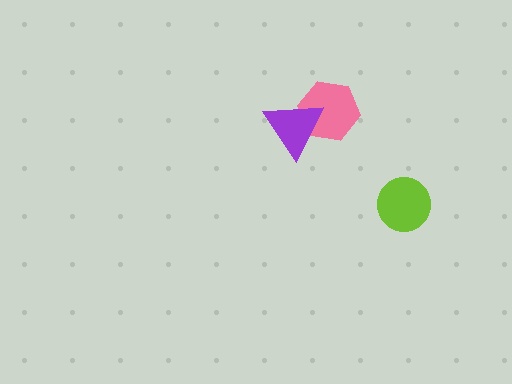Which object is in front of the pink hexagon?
The purple triangle is in front of the pink hexagon.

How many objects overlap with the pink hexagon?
1 object overlaps with the pink hexagon.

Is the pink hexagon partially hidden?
Yes, it is partially covered by another shape.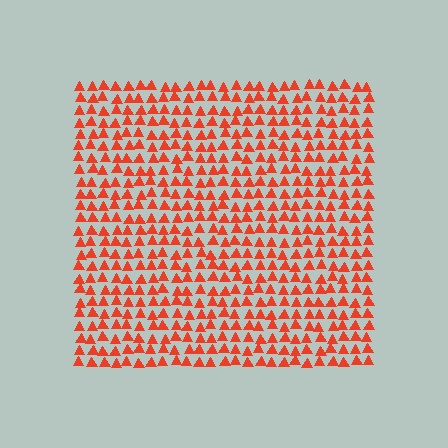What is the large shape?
The large shape is a square.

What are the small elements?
The small elements are triangles.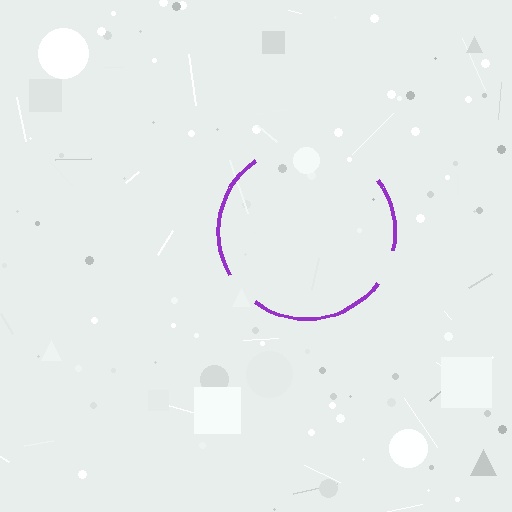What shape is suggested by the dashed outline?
The dashed outline suggests a circle.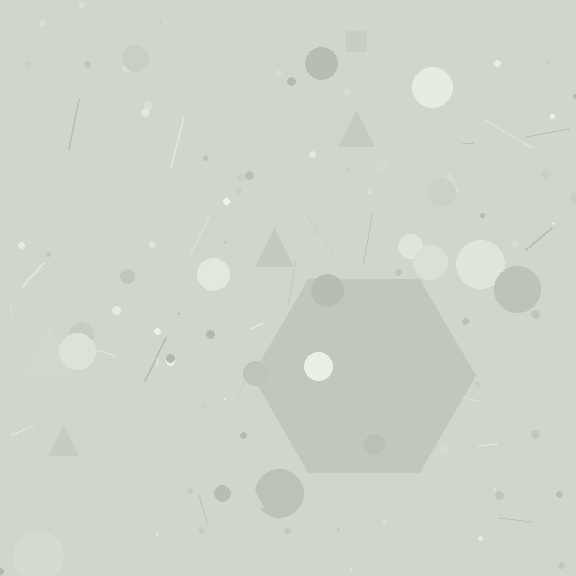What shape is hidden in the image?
A hexagon is hidden in the image.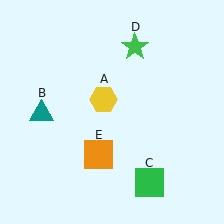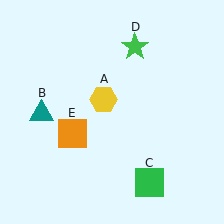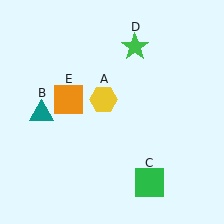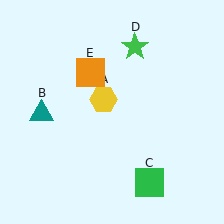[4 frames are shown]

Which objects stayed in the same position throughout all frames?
Yellow hexagon (object A) and teal triangle (object B) and green square (object C) and green star (object D) remained stationary.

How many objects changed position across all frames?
1 object changed position: orange square (object E).